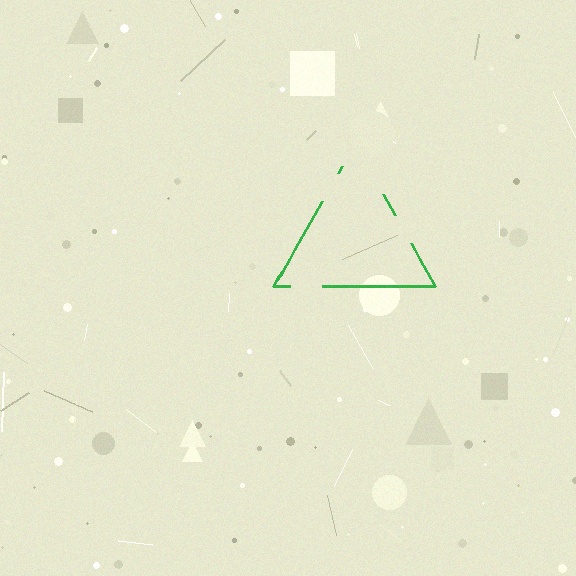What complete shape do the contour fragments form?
The contour fragments form a triangle.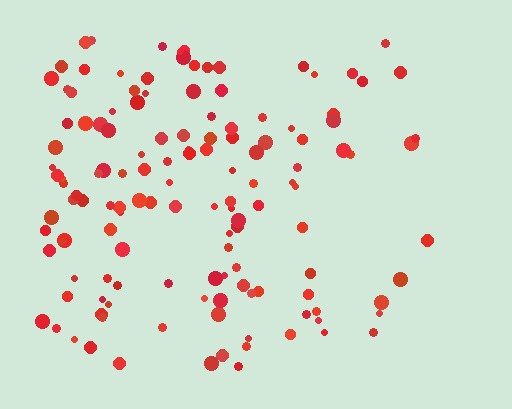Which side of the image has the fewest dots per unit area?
The right.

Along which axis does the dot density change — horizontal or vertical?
Horizontal.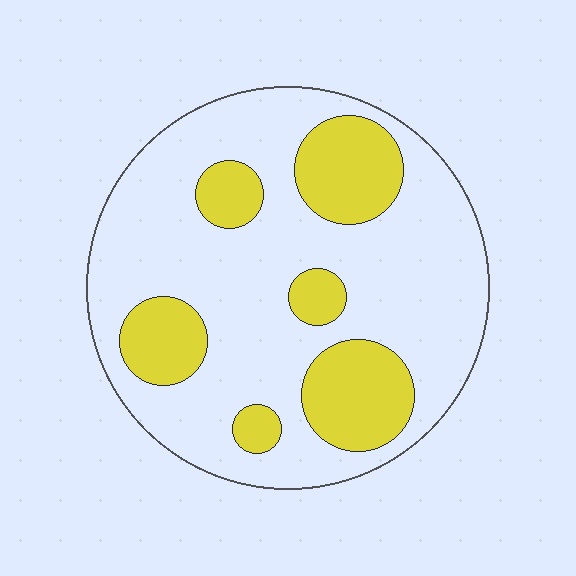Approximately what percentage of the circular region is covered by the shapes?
Approximately 25%.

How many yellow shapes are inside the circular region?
6.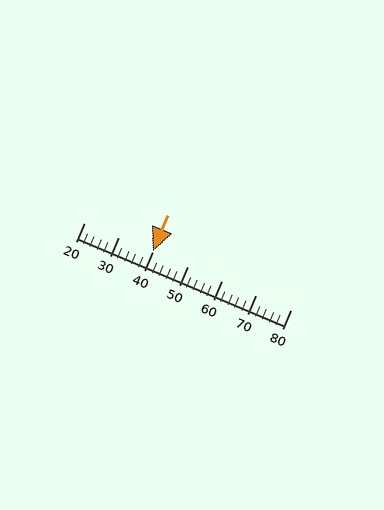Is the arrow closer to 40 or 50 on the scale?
The arrow is closer to 40.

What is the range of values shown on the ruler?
The ruler shows values from 20 to 80.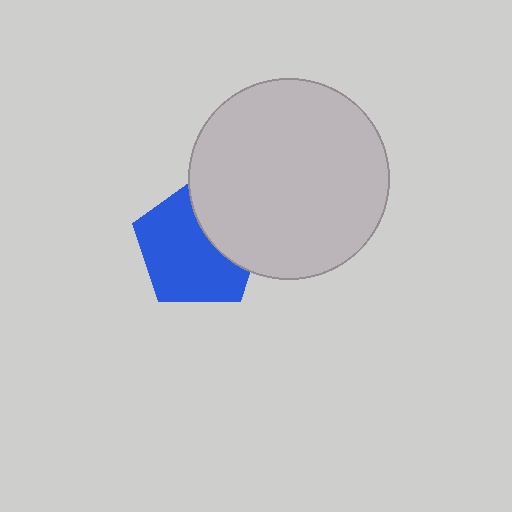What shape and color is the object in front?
The object in front is a light gray circle.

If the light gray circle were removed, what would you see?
You would see the complete blue pentagon.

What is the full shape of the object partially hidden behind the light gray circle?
The partially hidden object is a blue pentagon.